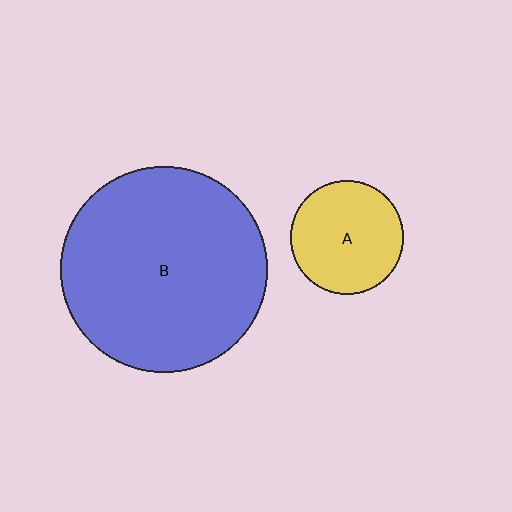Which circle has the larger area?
Circle B (blue).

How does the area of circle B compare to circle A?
Approximately 3.3 times.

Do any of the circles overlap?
No, none of the circles overlap.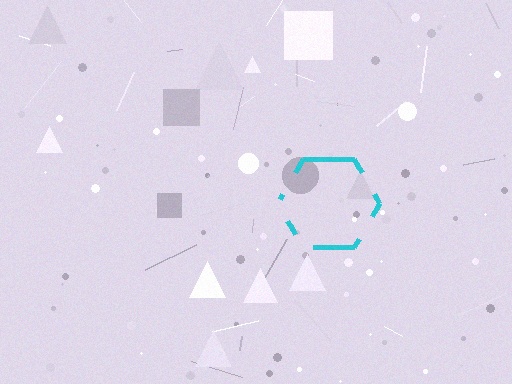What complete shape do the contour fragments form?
The contour fragments form a hexagon.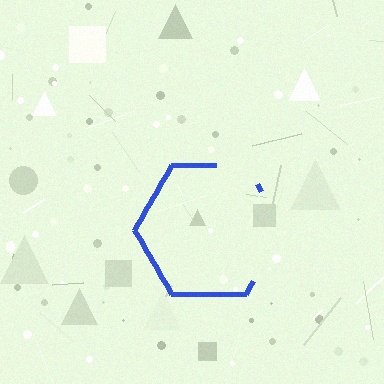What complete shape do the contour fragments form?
The contour fragments form a hexagon.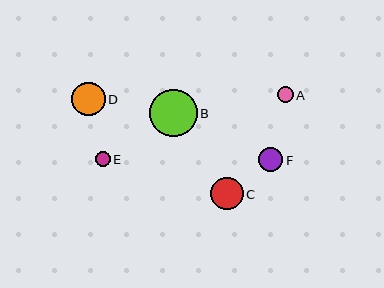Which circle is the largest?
Circle B is the largest with a size of approximately 48 pixels.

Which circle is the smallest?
Circle E is the smallest with a size of approximately 15 pixels.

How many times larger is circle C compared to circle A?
Circle C is approximately 2.1 times the size of circle A.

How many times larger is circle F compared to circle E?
Circle F is approximately 1.6 times the size of circle E.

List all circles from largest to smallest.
From largest to smallest: B, D, C, F, A, E.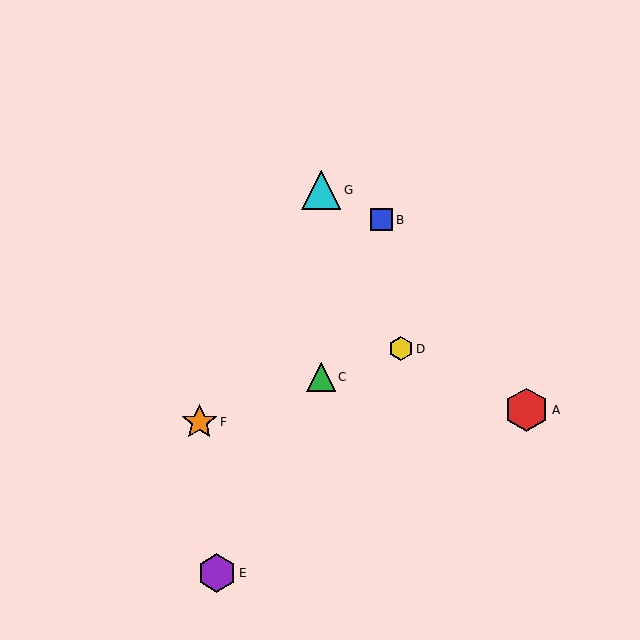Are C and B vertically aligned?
No, C is at x≈321 and B is at x≈382.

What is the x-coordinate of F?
Object F is at x≈199.